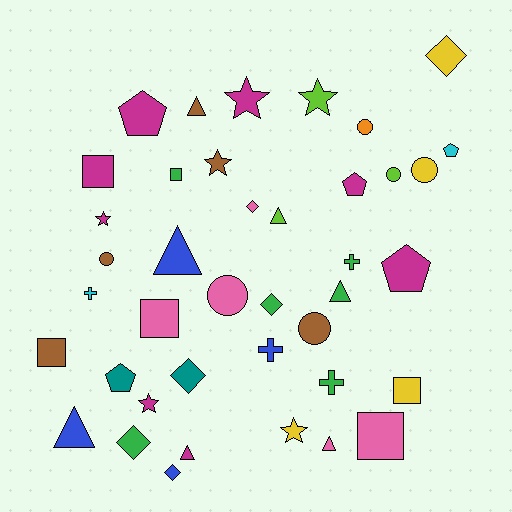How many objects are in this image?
There are 40 objects.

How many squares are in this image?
There are 6 squares.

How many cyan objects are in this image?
There are 2 cyan objects.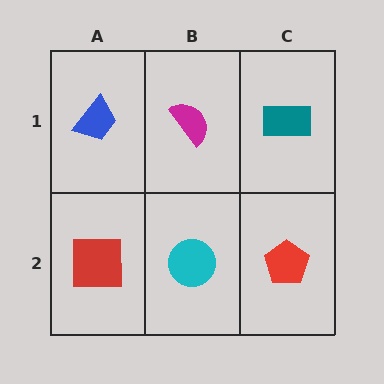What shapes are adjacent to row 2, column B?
A magenta semicircle (row 1, column B), a red square (row 2, column A), a red pentagon (row 2, column C).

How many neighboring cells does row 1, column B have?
3.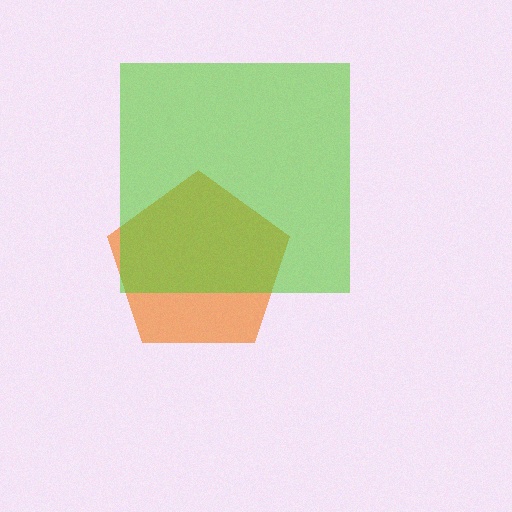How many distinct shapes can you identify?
There are 2 distinct shapes: an orange pentagon, a lime square.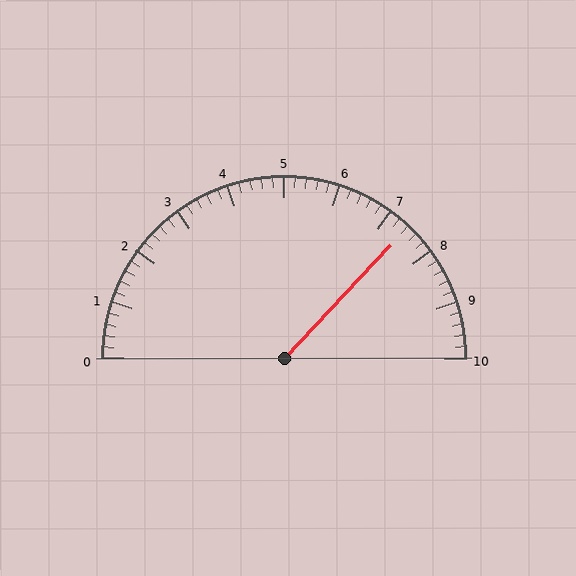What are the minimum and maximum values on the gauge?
The gauge ranges from 0 to 10.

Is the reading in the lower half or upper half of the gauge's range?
The reading is in the upper half of the range (0 to 10).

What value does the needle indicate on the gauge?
The needle indicates approximately 7.4.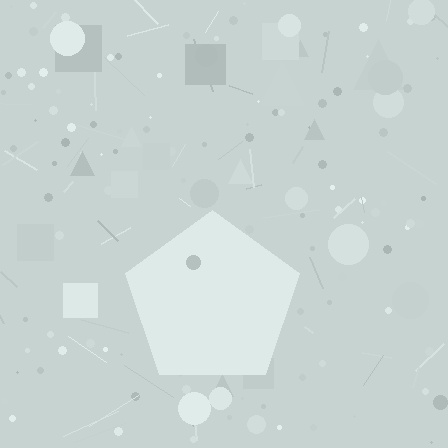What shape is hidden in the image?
A pentagon is hidden in the image.